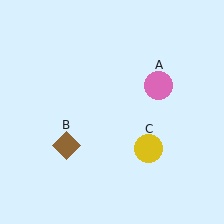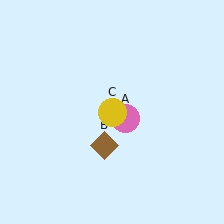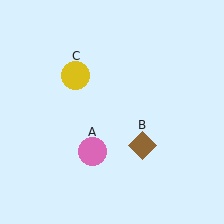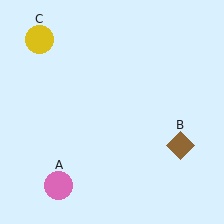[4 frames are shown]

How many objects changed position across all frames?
3 objects changed position: pink circle (object A), brown diamond (object B), yellow circle (object C).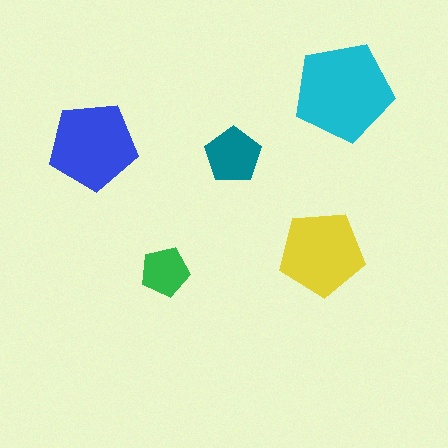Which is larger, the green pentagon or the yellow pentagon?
The yellow one.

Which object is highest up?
The cyan pentagon is topmost.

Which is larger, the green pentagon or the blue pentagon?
The blue one.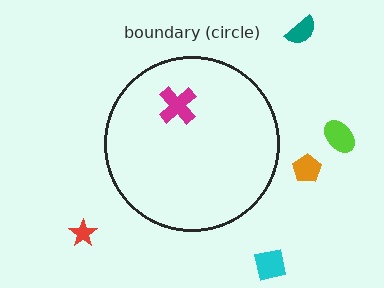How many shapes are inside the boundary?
1 inside, 5 outside.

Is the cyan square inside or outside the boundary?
Outside.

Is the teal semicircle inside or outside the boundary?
Outside.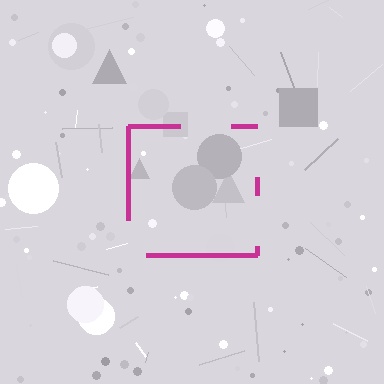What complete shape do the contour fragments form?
The contour fragments form a square.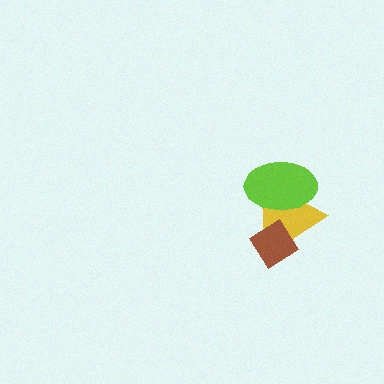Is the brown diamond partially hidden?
No, no other shape covers it.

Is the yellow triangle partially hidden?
Yes, it is partially covered by another shape.